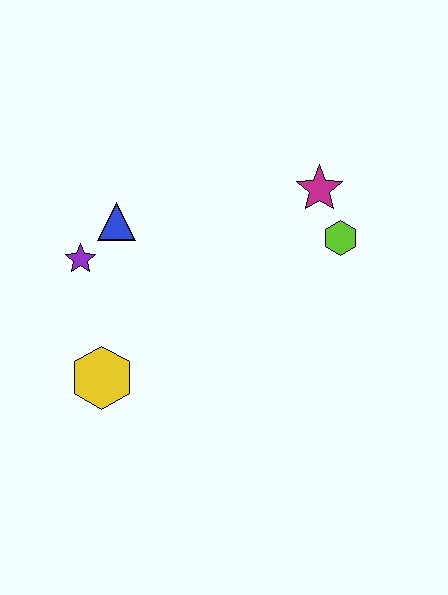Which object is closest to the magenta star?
The lime hexagon is closest to the magenta star.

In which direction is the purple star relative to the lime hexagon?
The purple star is to the left of the lime hexagon.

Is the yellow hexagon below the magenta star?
Yes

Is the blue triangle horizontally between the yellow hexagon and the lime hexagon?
Yes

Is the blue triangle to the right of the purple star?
Yes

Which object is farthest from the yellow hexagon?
The magenta star is farthest from the yellow hexagon.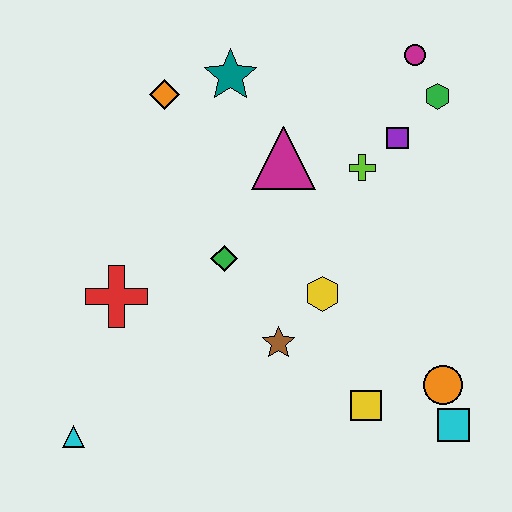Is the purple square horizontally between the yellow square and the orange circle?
Yes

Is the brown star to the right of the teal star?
Yes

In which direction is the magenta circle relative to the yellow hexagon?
The magenta circle is above the yellow hexagon.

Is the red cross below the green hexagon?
Yes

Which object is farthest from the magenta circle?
The cyan triangle is farthest from the magenta circle.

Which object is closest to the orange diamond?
The teal star is closest to the orange diamond.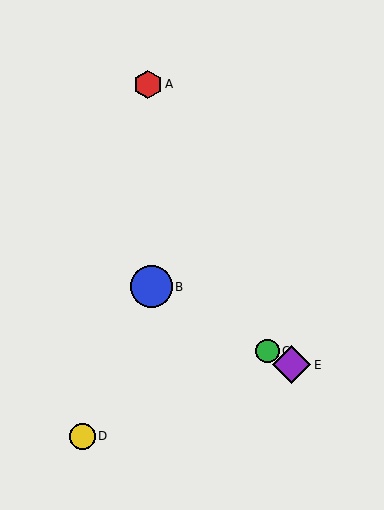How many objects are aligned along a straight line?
3 objects (B, C, E) are aligned along a straight line.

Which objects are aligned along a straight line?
Objects B, C, E are aligned along a straight line.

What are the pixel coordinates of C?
Object C is at (268, 351).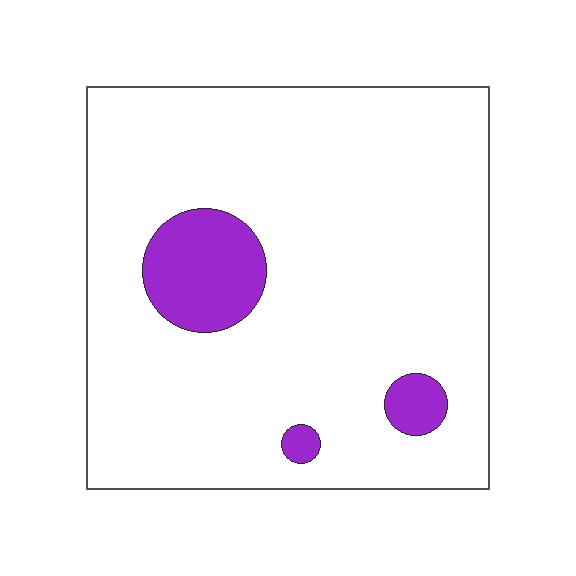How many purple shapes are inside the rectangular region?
3.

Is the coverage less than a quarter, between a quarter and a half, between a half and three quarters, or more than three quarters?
Less than a quarter.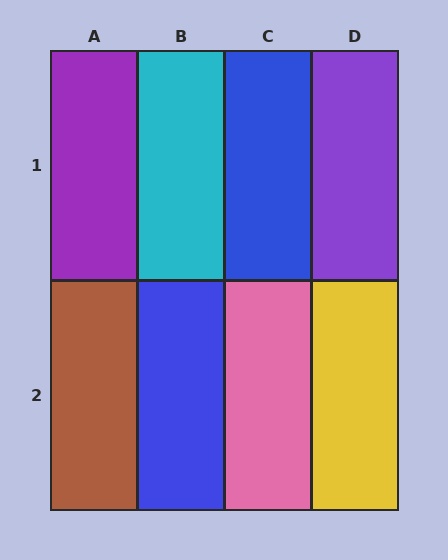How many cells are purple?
2 cells are purple.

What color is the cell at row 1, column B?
Cyan.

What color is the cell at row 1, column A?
Purple.